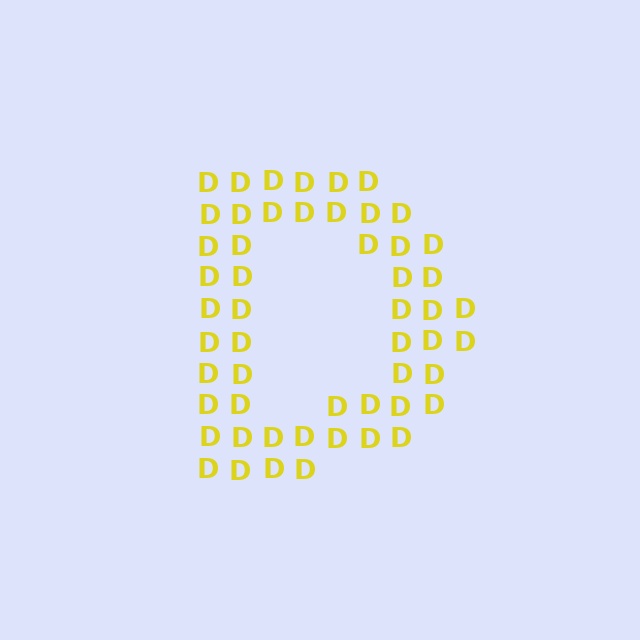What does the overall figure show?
The overall figure shows the letter D.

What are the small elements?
The small elements are letter D's.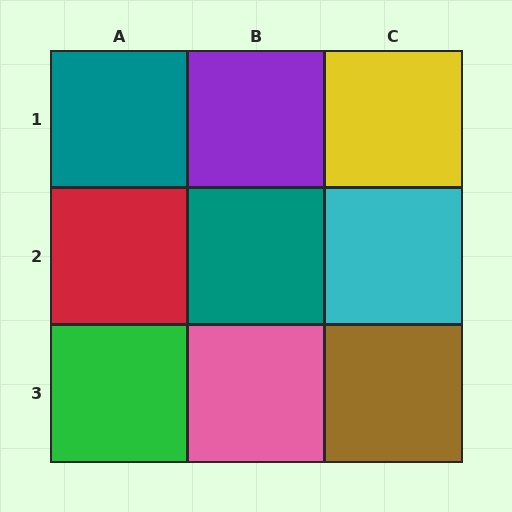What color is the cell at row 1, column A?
Teal.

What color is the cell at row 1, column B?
Purple.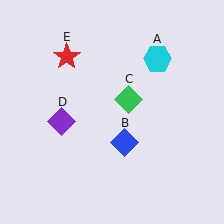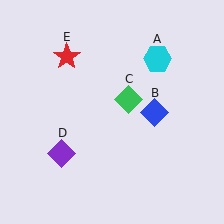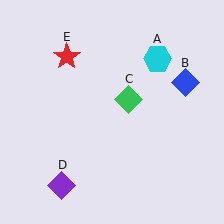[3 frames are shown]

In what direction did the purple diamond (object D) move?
The purple diamond (object D) moved down.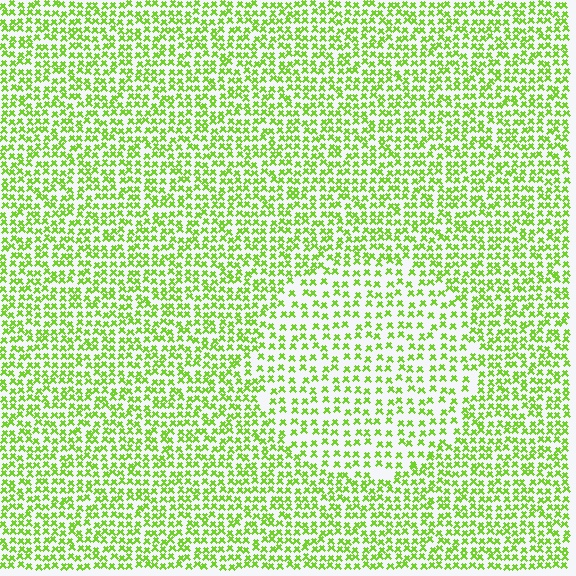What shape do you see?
I see a circle.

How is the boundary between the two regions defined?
The boundary is defined by a change in element density (approximately 1.6x ratio). All elements are the same color, size, and shape.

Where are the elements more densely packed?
The elements are more densely packed outside the circle boundary.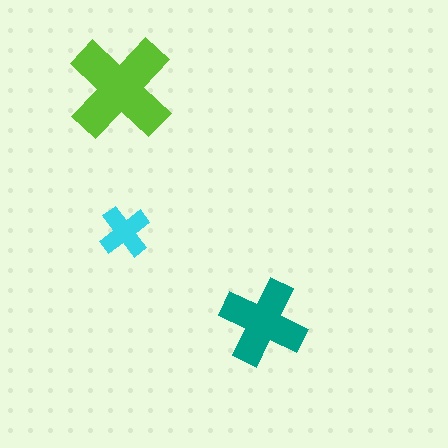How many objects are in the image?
There are 3 objects in the image.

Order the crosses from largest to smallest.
the lime one, the teal one, the cyan one.